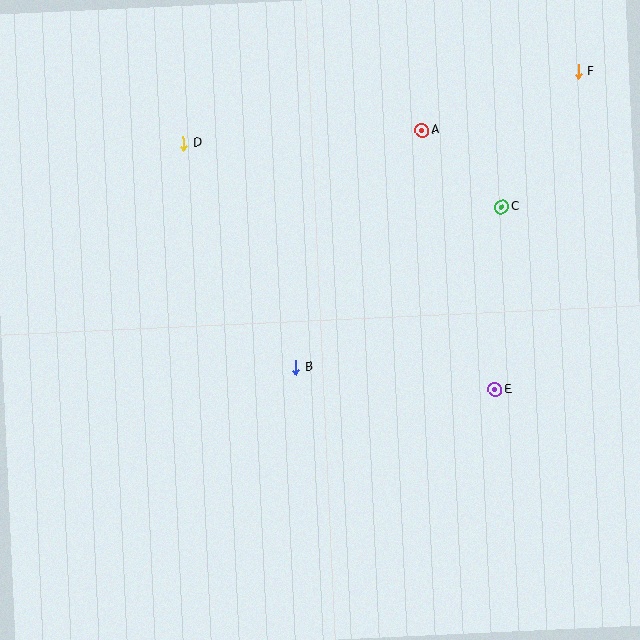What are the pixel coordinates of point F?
Point F is at (578, 72).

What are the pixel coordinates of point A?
Point A is at (422, 130).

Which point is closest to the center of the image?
Point B at (296, 368) is closest to the center.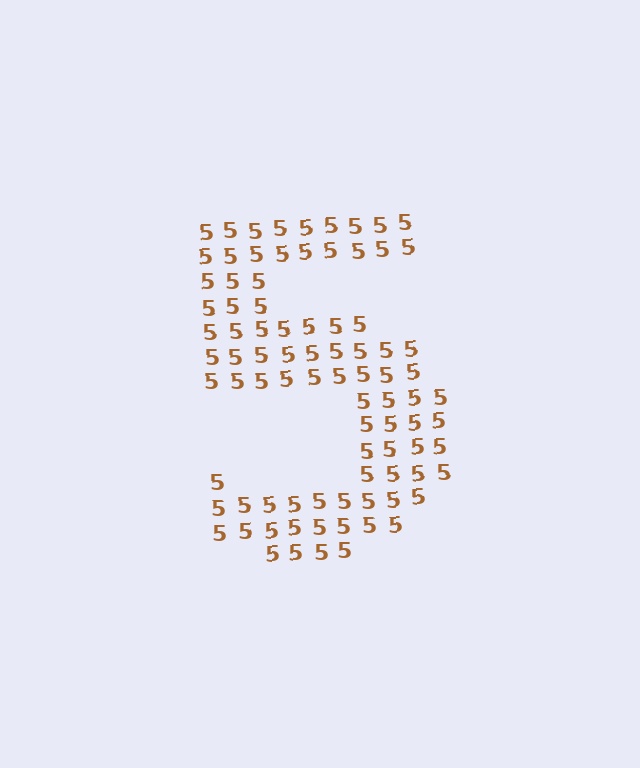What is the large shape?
The large shape is the digit 5.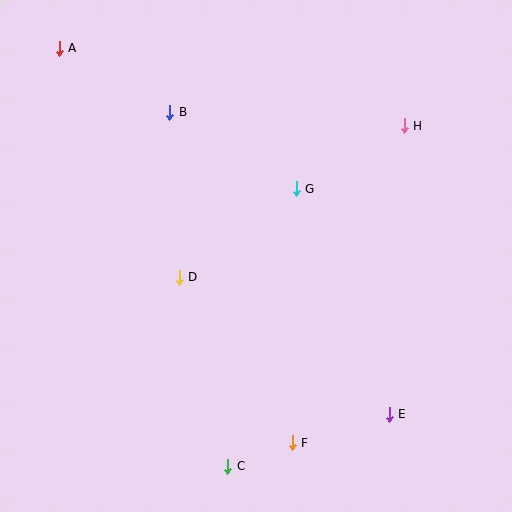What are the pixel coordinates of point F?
Point F is at (292, 443).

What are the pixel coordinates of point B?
Point B is at (170, 112).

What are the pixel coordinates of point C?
Point C is at (228, 466).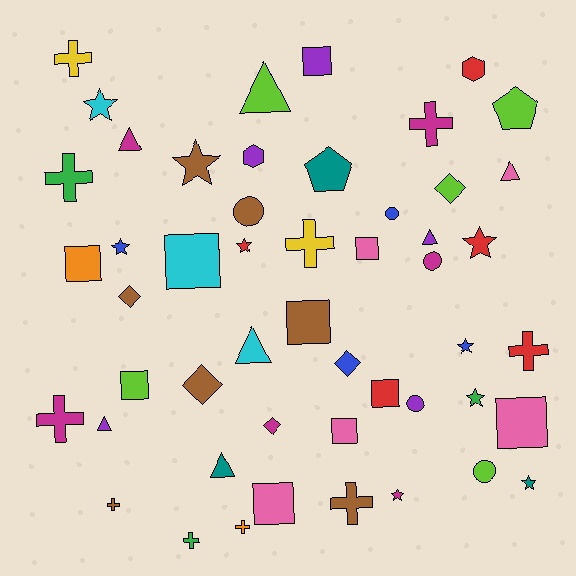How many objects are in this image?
There are 50 objects.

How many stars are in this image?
There are 9 stars.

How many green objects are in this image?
There are 3 green objects.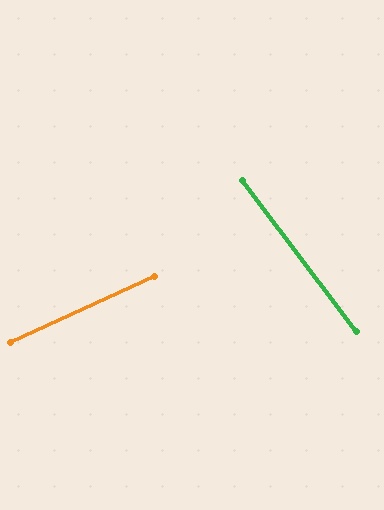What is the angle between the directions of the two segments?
Approximately 77 degrees.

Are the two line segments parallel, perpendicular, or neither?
Neither parallel nor perpendicular — they differ by about 77°.